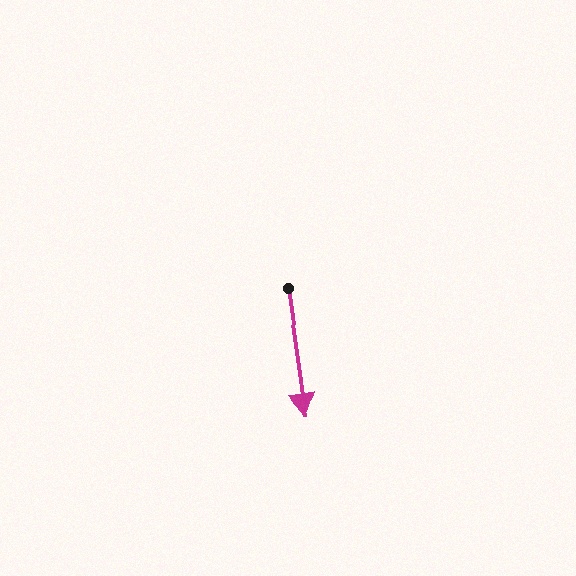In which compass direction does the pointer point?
South.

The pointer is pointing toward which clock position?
Roughly 6 o'clock.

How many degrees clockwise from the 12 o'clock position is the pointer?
Approximately 172 degrees.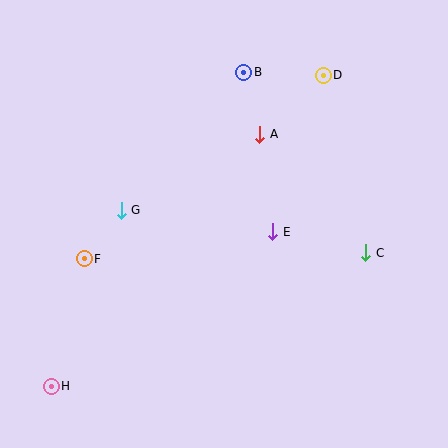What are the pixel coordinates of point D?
Point D is at (323, 75).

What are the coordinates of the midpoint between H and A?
The midpoint between H and A is at (155, 260).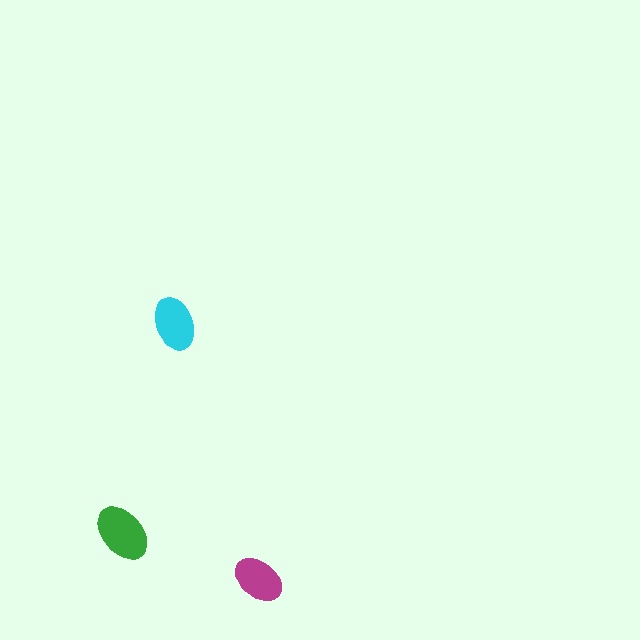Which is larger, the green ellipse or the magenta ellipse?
The green one.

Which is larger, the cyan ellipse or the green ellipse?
The green one.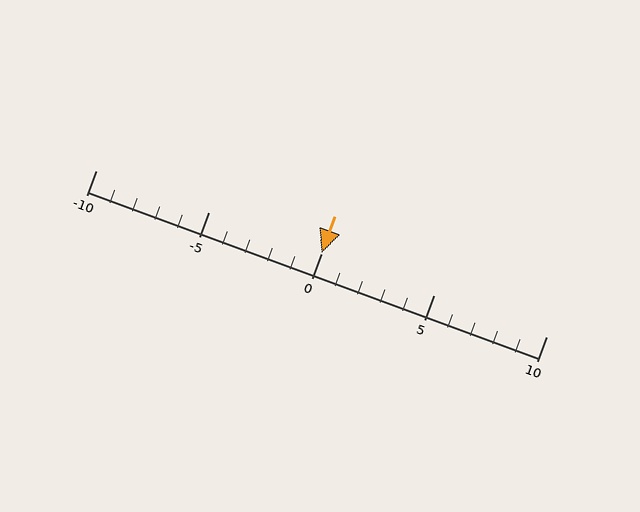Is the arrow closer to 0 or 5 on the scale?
The arrow is closer to 0.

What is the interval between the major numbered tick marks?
The major tick marks are spaced 5 units apart.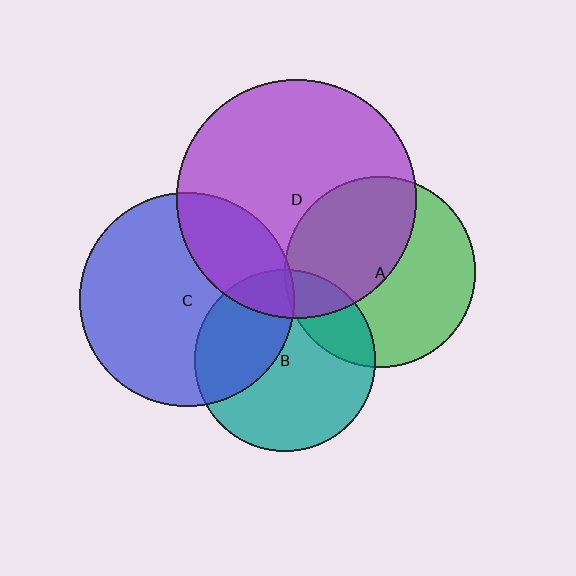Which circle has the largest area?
Circle D (purple).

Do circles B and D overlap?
Yes.